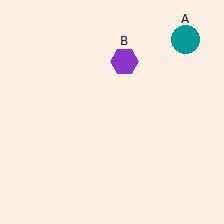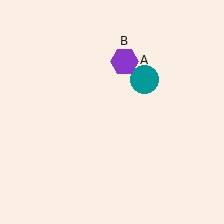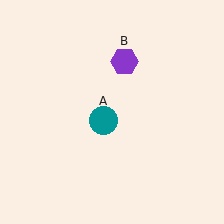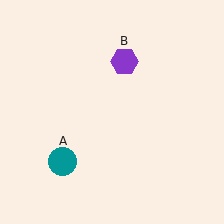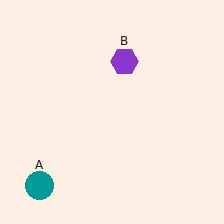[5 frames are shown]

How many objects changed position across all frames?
1 object changed position: teal circle (object A).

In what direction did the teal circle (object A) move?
The teal circle (object A) moved down and to the left.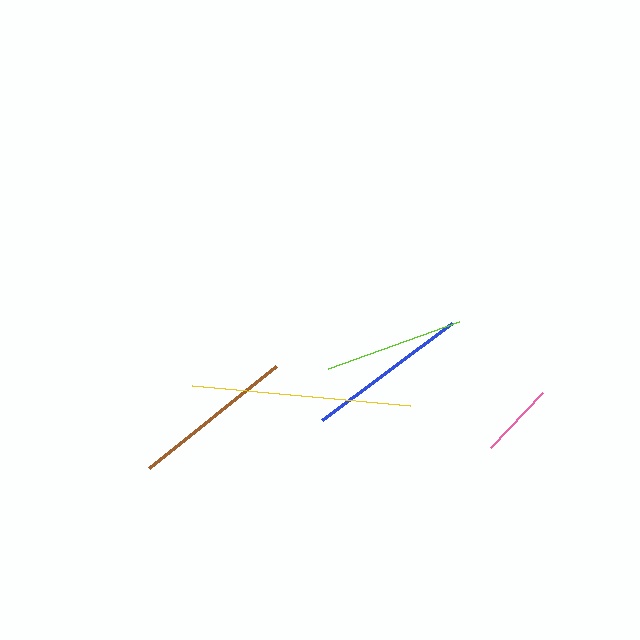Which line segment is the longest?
The yellow line is the longest at approximately 219 pixels.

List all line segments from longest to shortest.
From longest to shortest: yellow, brown, blue, lime, pink.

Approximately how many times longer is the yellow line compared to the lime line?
The yellow line is approximately 1.6 times the length of the lime line.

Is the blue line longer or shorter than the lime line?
The blue line is longer than the lime line.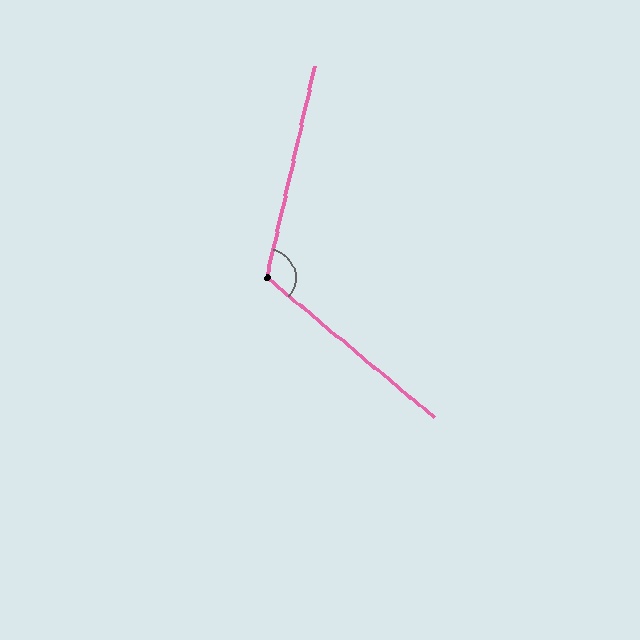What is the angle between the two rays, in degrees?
Approximately 117 degrees.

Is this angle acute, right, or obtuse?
It is obtuse.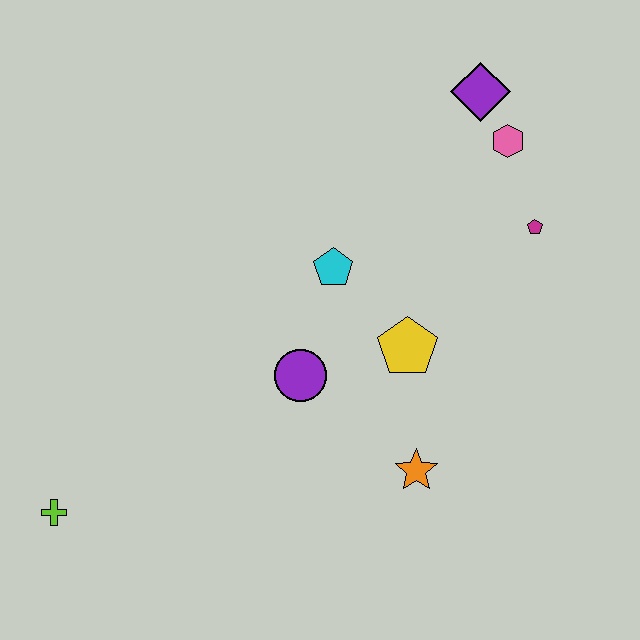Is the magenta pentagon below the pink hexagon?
Yes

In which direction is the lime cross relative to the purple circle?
The lime cross is to the left of the purple circle.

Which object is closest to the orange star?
The yellow pentagon is closest to the orange star.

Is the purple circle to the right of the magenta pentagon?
No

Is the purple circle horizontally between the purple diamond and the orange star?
No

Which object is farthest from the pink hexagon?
The lime cross is farthest from the pink hexagon.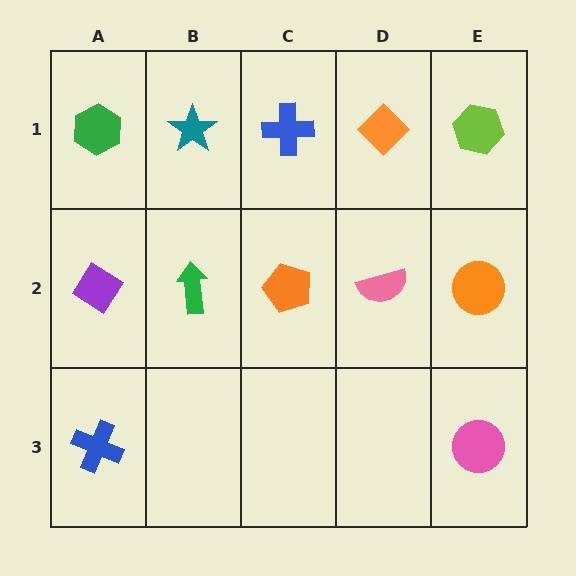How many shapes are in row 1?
5 shapes.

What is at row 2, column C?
An orange pentagon.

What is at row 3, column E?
A pink circle.